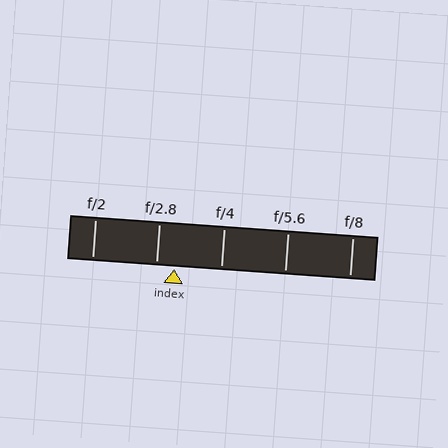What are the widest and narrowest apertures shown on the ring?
The widest aperture shown is f/2 and the narrowest is f/8.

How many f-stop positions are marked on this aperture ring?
There are 5 f-stop positions marked.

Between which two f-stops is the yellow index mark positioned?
The index mark is between f/2.8 and f/4.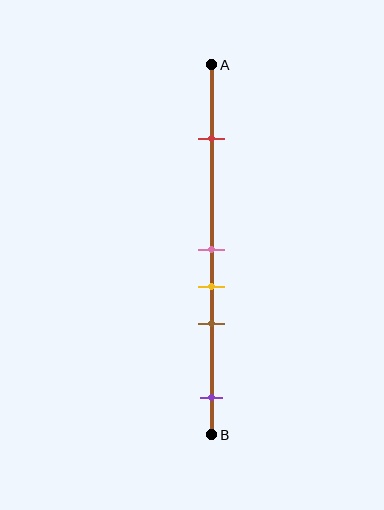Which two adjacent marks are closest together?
The pink and yellow marks are the closest adjacent pair.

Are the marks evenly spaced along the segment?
No, the marks are not evenly spaced.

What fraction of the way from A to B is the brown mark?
The brown mark is approximately 70% (0.7) of the way from A to B.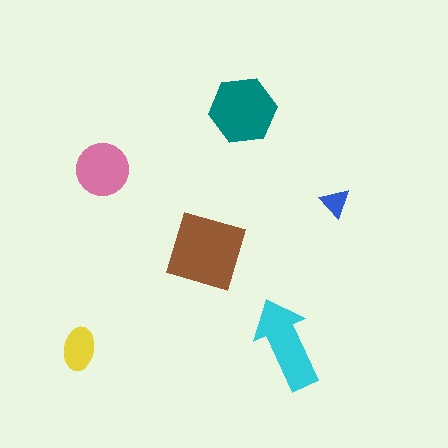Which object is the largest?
The brown square.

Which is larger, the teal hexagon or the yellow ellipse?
The teal hexagon.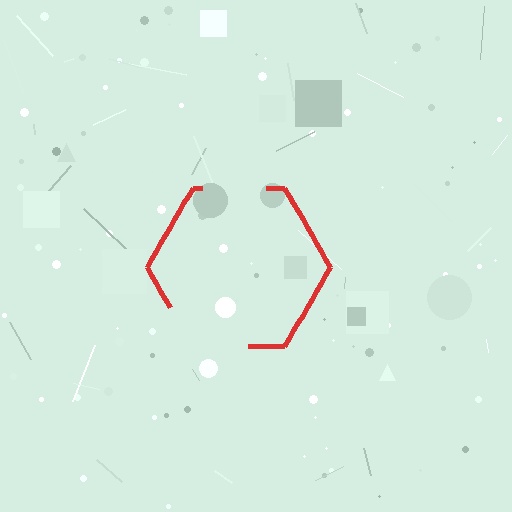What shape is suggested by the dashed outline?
The dashed outline suggests a hexagon.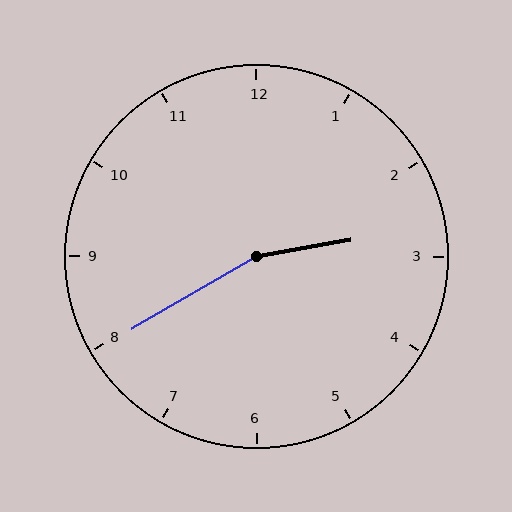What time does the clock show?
2:40.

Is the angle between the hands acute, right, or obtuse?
It is obtuse.